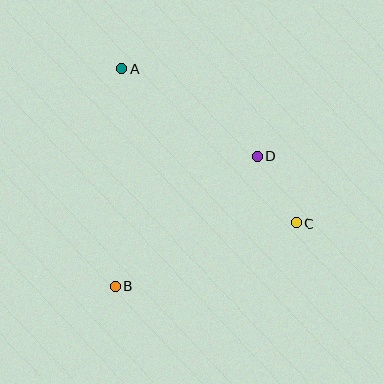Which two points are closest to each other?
Points C and D are closest to each other.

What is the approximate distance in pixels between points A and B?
The distance between A and B is approximately 217 pixels.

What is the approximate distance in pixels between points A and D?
The distance between A and D is approximately 161 pixels.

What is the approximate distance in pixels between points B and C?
The distance between B and C is approximately 192 pixels.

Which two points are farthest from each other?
Points A and C are farthest from each other.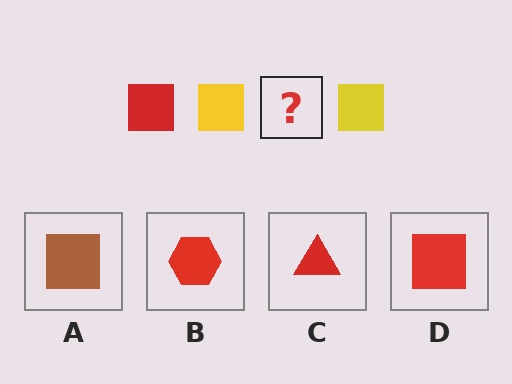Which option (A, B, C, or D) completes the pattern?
D.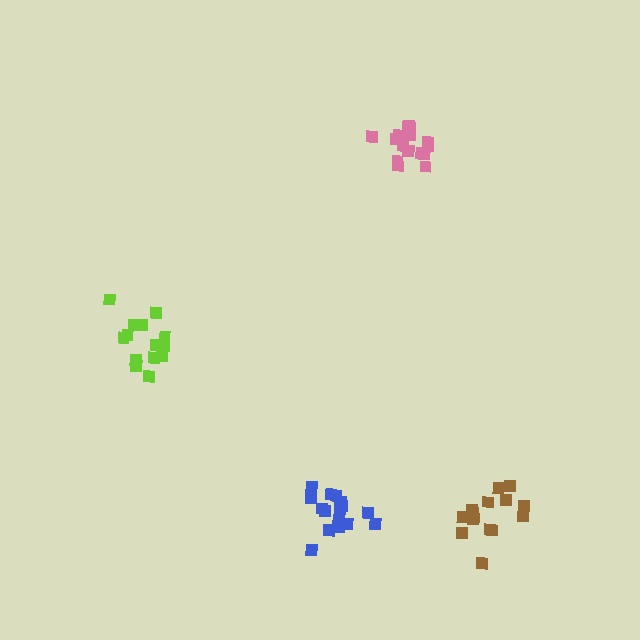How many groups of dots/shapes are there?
There are 4 groups.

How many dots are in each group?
Group 1: 15 dots, Group 2: 14 dots, Group 3: 14 dots, Group 4: 17 dots (60 total).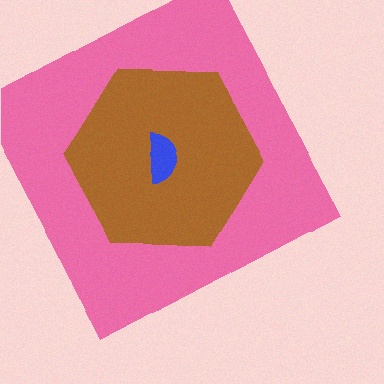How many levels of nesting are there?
3.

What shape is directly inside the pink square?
The brown hexagon.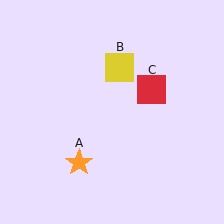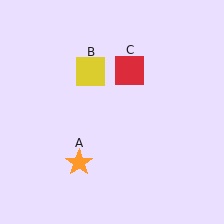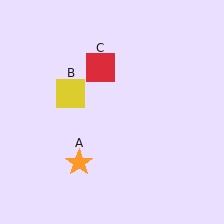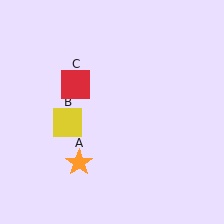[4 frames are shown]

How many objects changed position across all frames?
2 objects changed position: yellow square (object B), red square (object C).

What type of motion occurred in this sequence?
The yellow square (object B), red square (object C) rotated counterclockwise around the center of the scene.